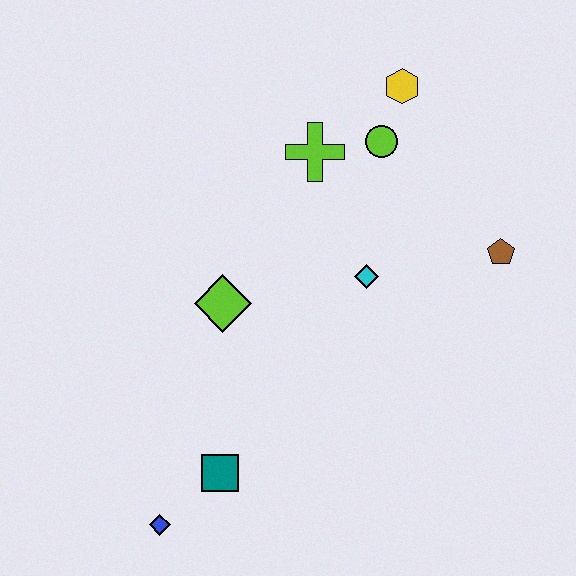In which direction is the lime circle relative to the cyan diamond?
The lime circle is above the cyan diamond.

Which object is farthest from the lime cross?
The blue diamond is farthest from the lime cross.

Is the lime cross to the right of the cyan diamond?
No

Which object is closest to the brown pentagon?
The cyan diamond is closest to the brown pentagon.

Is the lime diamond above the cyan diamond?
No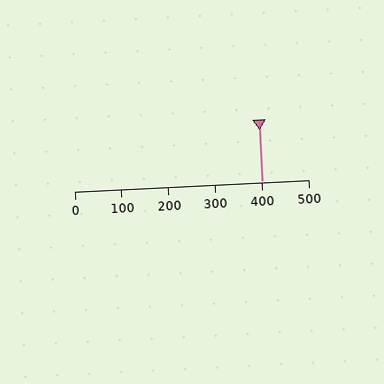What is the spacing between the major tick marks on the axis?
The major ticks are spaced 100 apart.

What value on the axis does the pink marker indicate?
The marker indicates approximately 400.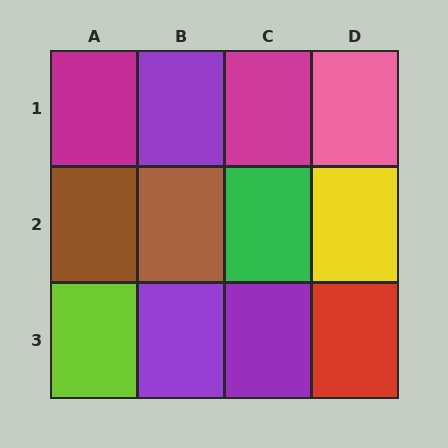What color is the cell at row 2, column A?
Brown.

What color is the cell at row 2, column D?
Yellow.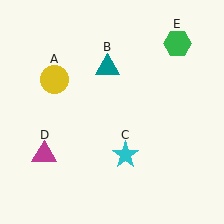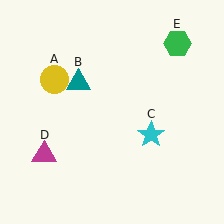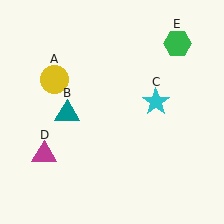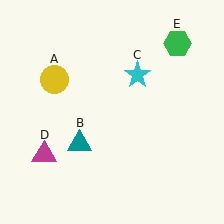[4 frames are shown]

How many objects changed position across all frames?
2 objects changed position: teal triangle (object B), cyan star (object C).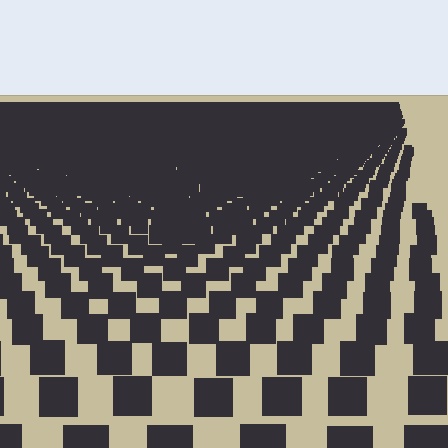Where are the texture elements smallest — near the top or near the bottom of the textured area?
Near the top.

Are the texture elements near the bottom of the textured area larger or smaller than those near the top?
Larger. Near the bottom, elements are closer to the viewer and appear at a bigger on-screen size.